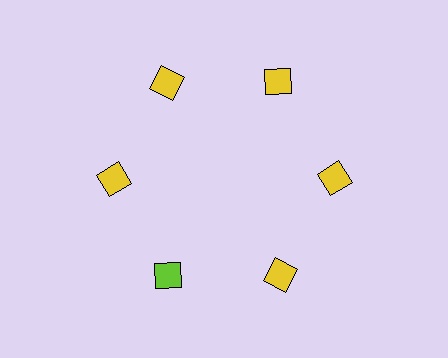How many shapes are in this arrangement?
There are 6 shapes arranged in a ring pattern.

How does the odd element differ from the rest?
It has a different color: lime instead of yellow.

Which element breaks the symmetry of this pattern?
The lime diamond at roughly the 7 o'clock position breaks the symmetry. All other shapes are yellow diamonds.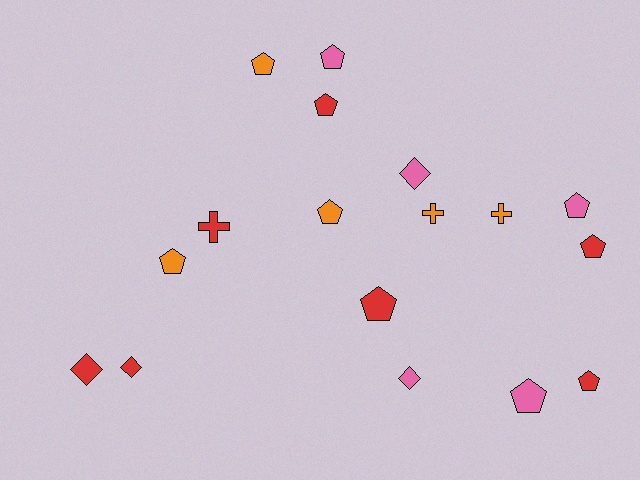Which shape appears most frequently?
Pentagon, with 10 objects.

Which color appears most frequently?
Red, with 7 objects.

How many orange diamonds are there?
There are no orange diamonds.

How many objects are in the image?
There are 17 objects.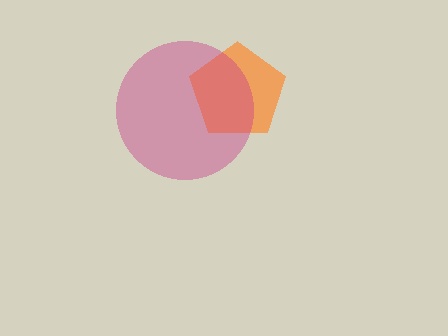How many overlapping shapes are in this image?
There are 2 overlapping shapes in the image.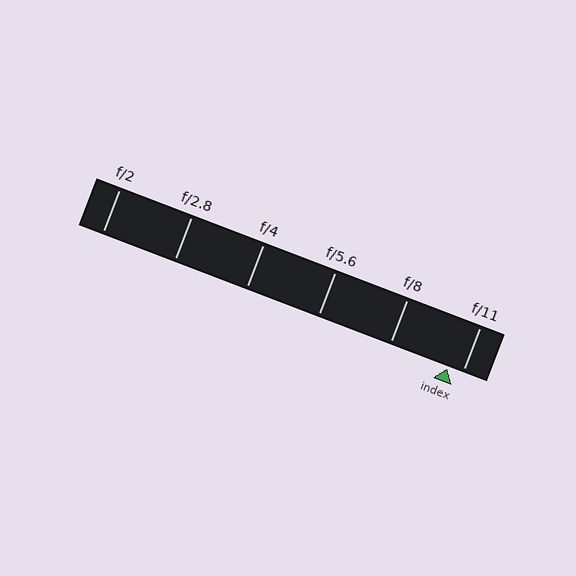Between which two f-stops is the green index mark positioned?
The index mark is between f/8 and f/11.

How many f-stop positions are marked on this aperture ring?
There are 6 f-stop positions marked.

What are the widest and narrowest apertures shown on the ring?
The widest aperture shown is f/2 and the narrowest is f/11.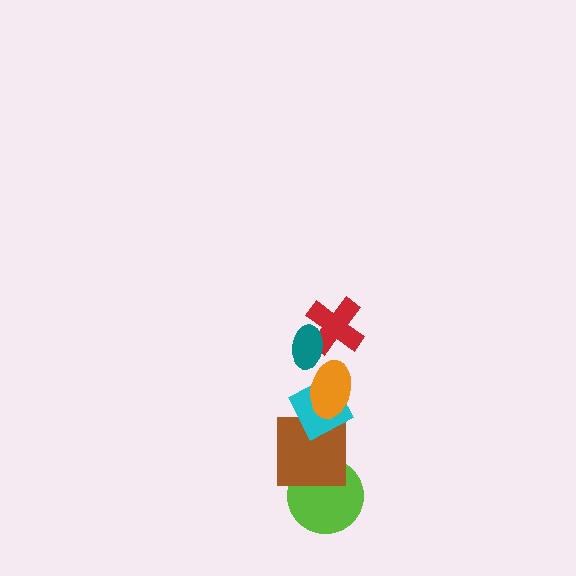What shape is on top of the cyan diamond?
The orange ellipse is on top of the cyan diamond.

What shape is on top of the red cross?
The teal ellipse is on top of the red cross.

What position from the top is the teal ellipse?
The teal ellipse is 1st from the top.